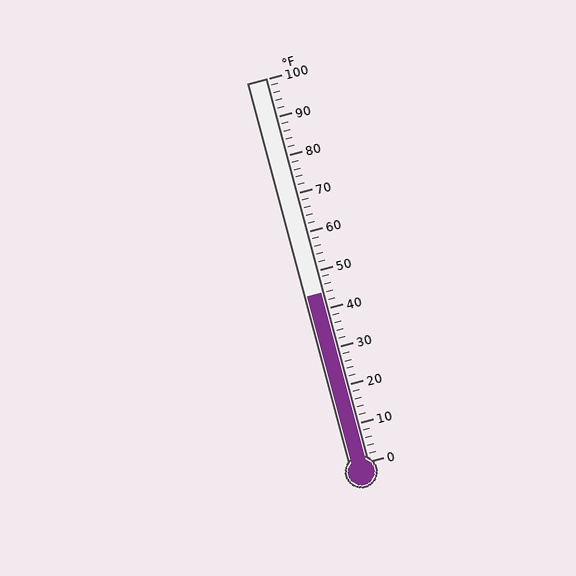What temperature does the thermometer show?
The thermometer shows approximately 44°F.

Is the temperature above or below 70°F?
The temperature is below 70°F.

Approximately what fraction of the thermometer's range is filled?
The thermometer is filled to approximately 45% of its range.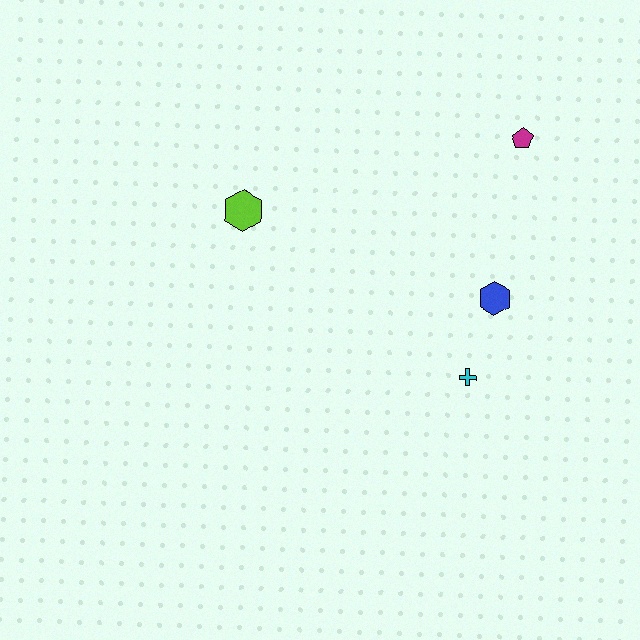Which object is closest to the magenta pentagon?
The blue hexagon is closest to the magenta pentagon.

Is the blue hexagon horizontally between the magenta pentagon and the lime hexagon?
Yes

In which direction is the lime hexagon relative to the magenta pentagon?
The lime hexagon is to the left of the magenta pentagon.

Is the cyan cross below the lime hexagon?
Yes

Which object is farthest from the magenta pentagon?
The lime hexagon is farthest from the magenta pentagon.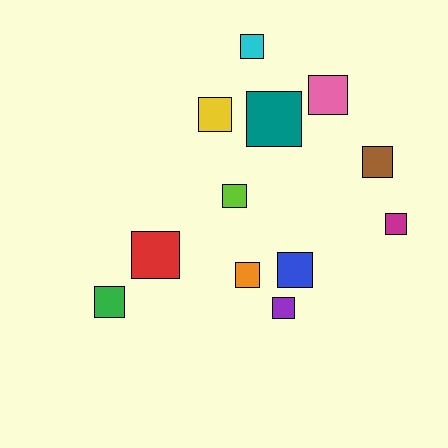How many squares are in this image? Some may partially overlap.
There are 12 squares.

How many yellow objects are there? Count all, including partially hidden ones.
There is 1 yellow object.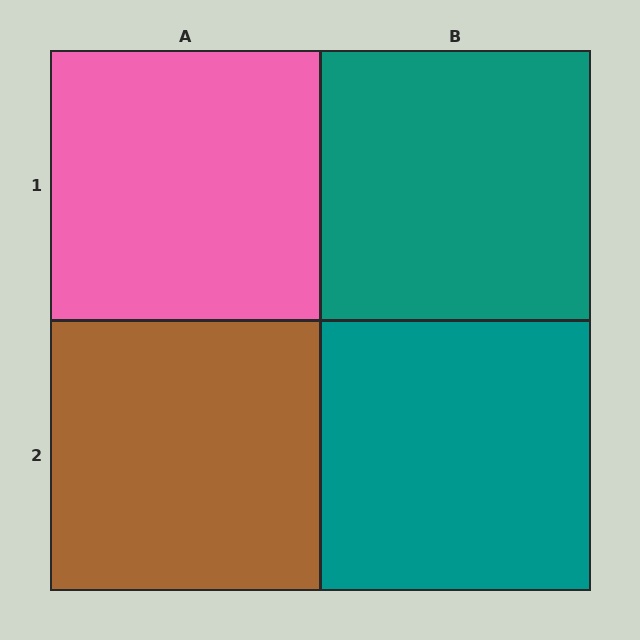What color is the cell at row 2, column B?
Teal.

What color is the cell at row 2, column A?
Brown.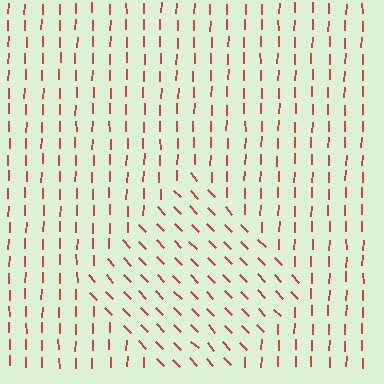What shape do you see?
I see a diamond.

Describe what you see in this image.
The image is filled with small red line segments. A diamond region in the image has lines oriented differently from the surrounding lines, creating a visible texture boundary.